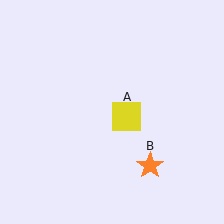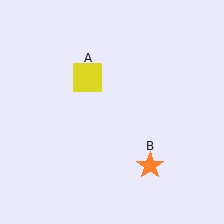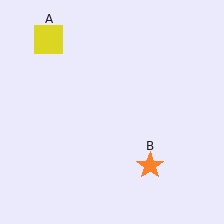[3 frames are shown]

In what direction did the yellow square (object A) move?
The yellow square (object A) moved up and to the left.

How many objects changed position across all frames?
1 object changed position: yellow square (object A).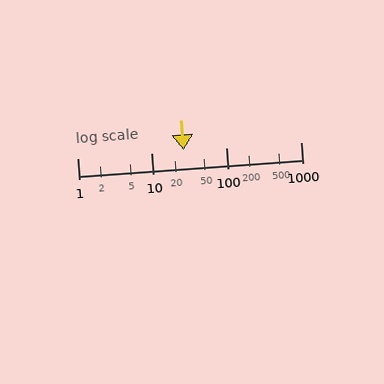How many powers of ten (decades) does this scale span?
The scale spans 3 decades, from 1 to 1000.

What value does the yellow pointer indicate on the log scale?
The pointer indicates approximately 27.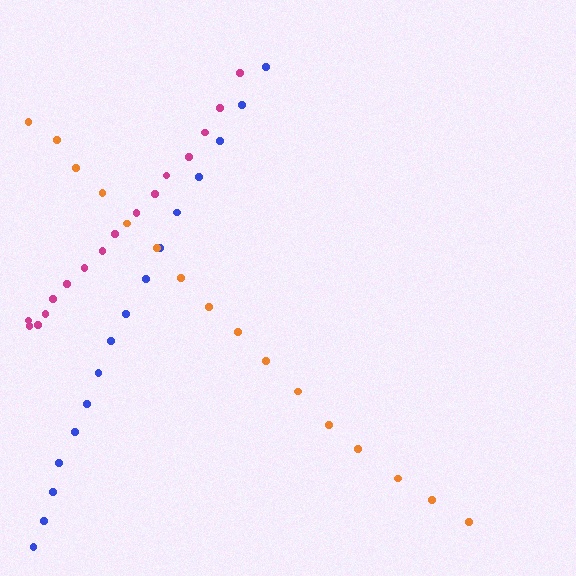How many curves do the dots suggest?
There are 3 distinct paths.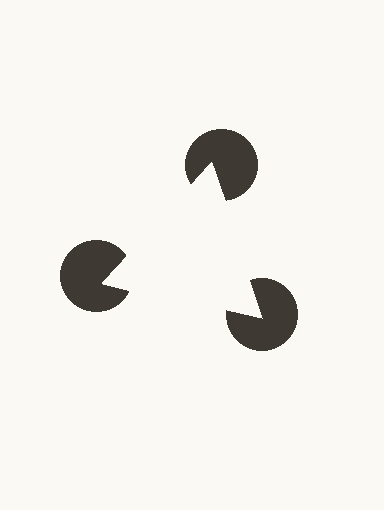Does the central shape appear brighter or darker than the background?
It typically appears slightly brighter than the background, even though no actual brightness change is drawn.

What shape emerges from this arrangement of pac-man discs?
An illusory triangle — its edges are inferred from the aligned wedge cuts in the pac-man discs, not physically drawn.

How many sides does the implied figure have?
3 sides.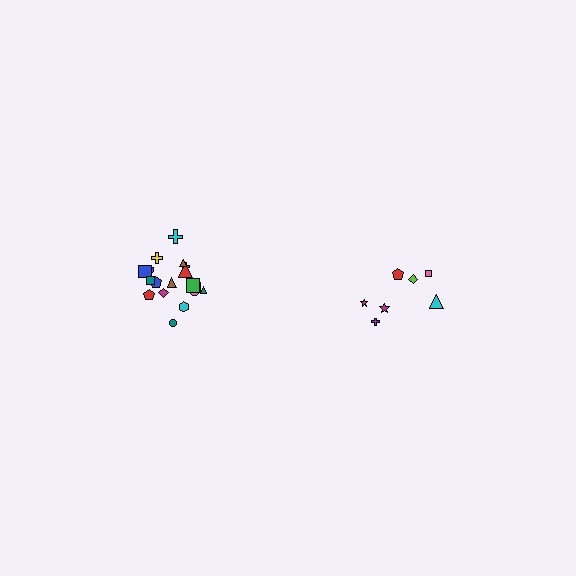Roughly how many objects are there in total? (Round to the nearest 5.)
Roughly 25 objects in total.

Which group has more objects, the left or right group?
The left group.